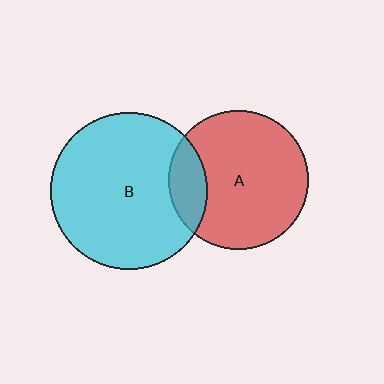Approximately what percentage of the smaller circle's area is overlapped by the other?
Approximately 15%.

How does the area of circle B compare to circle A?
Approximately 1.3 times.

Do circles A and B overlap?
Yes.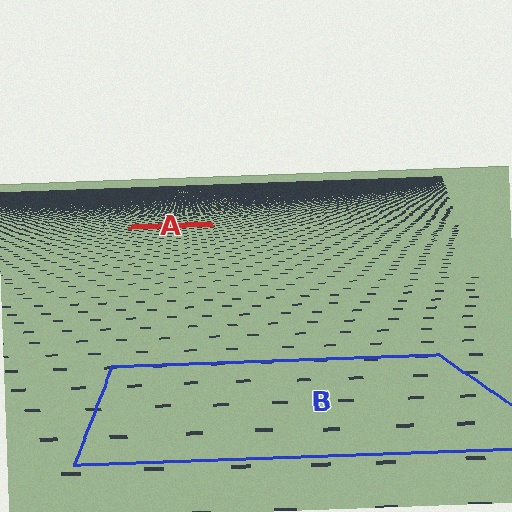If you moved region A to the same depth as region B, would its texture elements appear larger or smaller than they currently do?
They would appear larger. At a closer depth, the same texture elements are projected at a bigger on-screen size.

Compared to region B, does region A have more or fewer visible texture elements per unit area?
Region A has more texture elements per unit area — they are packed more densely because it is farther away.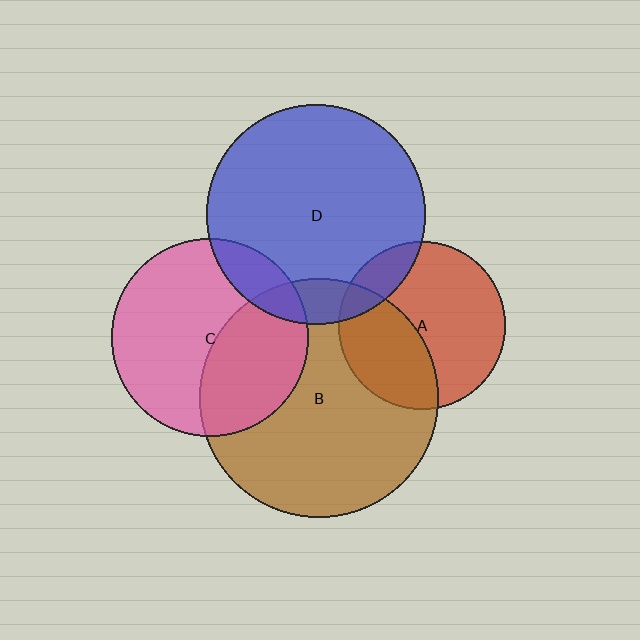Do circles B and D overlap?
Yes.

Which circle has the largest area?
Circle B (brown).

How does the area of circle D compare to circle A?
Approximately 1.7 times.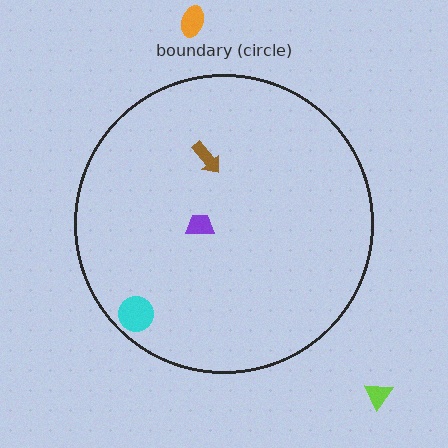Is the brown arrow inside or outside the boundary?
Inside.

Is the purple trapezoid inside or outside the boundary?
Inside.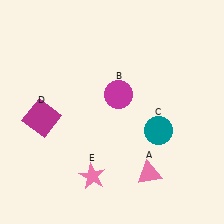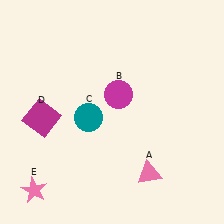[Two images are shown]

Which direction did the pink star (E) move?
The pink star (E) moved left.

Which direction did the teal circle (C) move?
The teal circle (C) moved left.